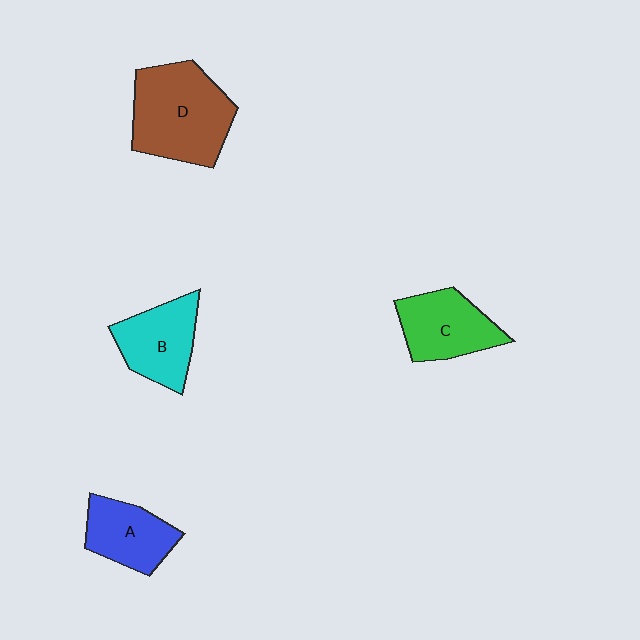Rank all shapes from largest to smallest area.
From largest to smallest: D (brown), C (green), B (cyan), A (blue).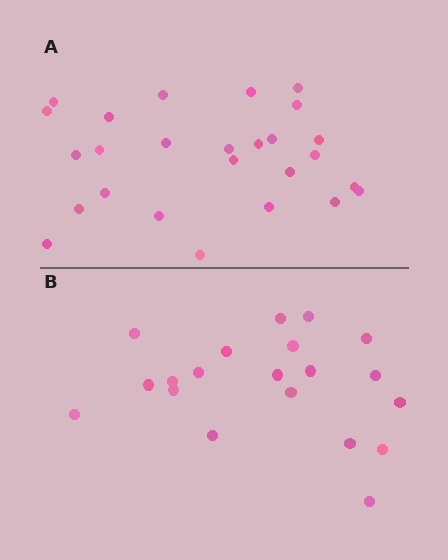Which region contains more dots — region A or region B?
Region A (the top region) has more dots.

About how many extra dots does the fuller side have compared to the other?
Region A has about 6 more dots than region B.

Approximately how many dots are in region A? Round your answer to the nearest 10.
About 30 dots. (The exact count is 26, which rounds to 30.)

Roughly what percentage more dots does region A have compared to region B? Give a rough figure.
About 30% more.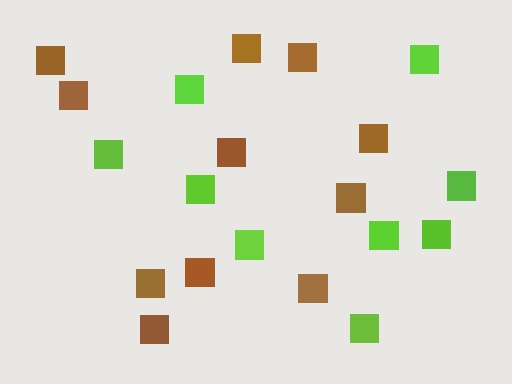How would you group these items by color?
There are 2 groups: one group of lime squares (9) and one group of brown squares (11).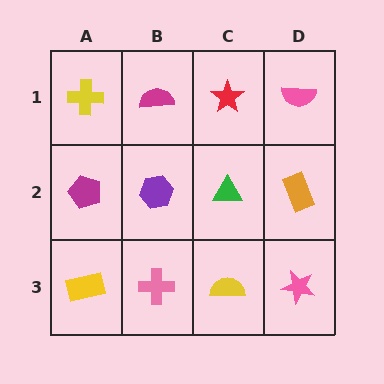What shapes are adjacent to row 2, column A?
A yellow cross (row 1, column A), a yellow rectangle (row 3, column A), a purple hexagon (row 2, column B).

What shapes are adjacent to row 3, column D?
An orange rectangle (row 2, column D), a yellow semicircle (row 3, column C).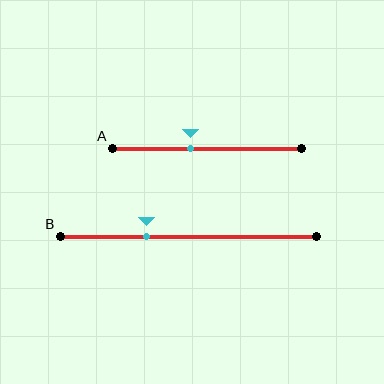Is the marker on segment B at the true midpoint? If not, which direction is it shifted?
No, the marker on segment B is shifted to the left by about 16% of the segment length.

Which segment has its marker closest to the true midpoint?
Segment A has its marker closest to the true midpoint.